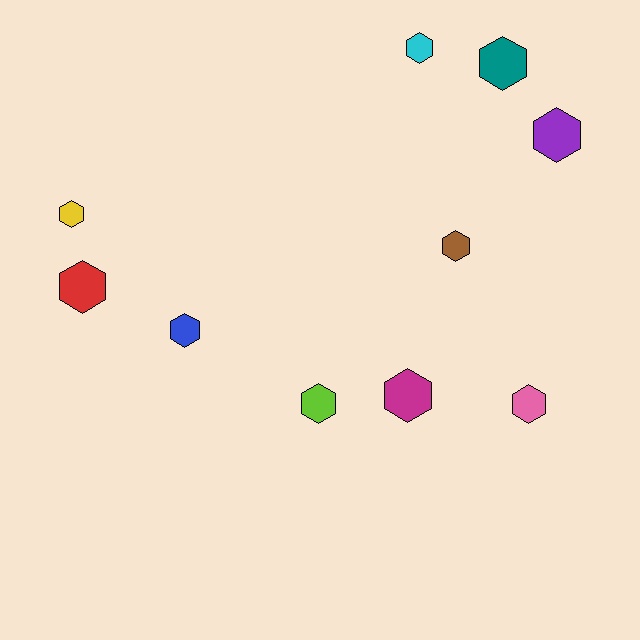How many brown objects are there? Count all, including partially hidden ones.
There is 1 brown object.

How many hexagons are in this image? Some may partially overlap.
There are 10 hexagons.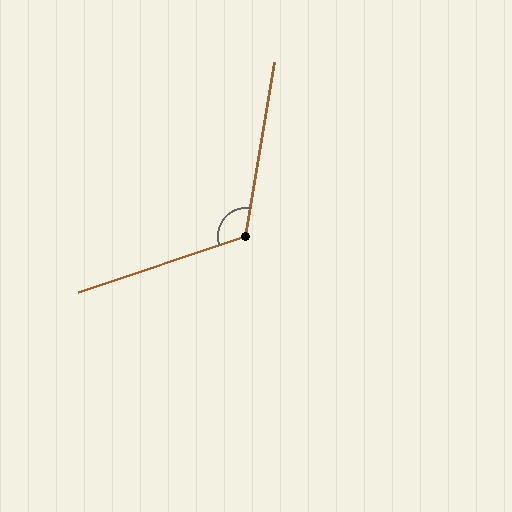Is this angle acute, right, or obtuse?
It is obtuse.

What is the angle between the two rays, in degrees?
Approximately 118 degrees.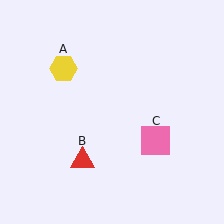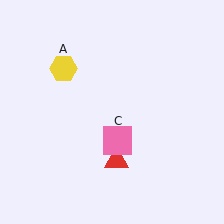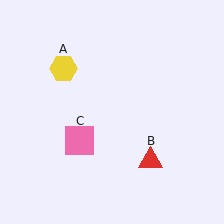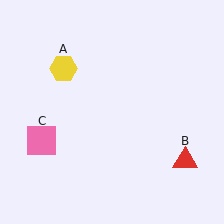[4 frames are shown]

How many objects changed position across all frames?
2 objects changed position: red triangle (object B), pink square (object C).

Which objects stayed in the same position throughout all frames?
Yellow hexagon (object A) remained stationary.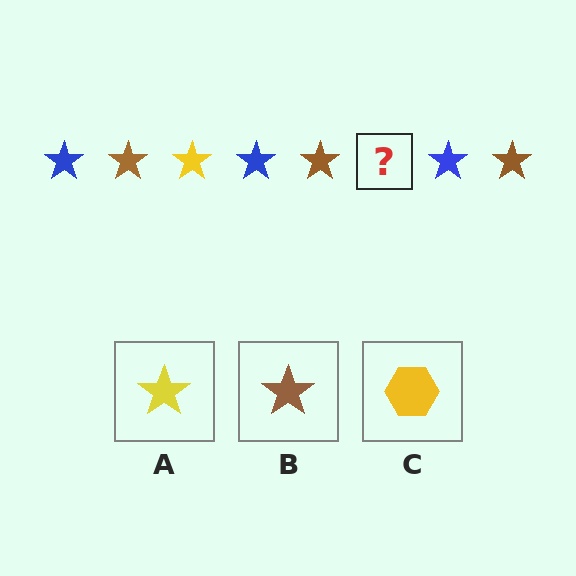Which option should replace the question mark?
Option A.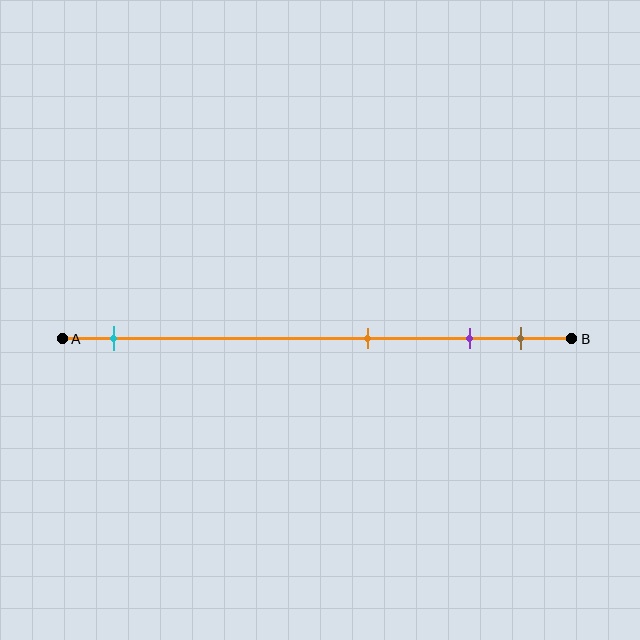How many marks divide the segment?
There are 4 marks dividing the segment.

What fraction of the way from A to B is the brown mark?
The brown mark is approximately 90% (0.9) of the way from A to B.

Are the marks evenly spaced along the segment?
No, the marks are not evenly spaced.